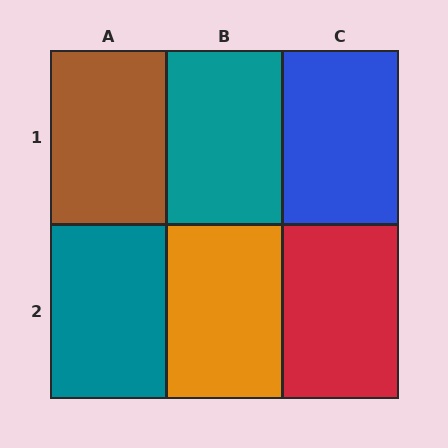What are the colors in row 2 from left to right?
Teal, orange, red.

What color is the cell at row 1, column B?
Teal.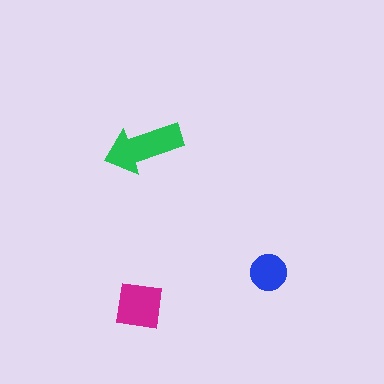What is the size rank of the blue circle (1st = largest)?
3rd.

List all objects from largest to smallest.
The green arrow, the magenta square, the blue circle.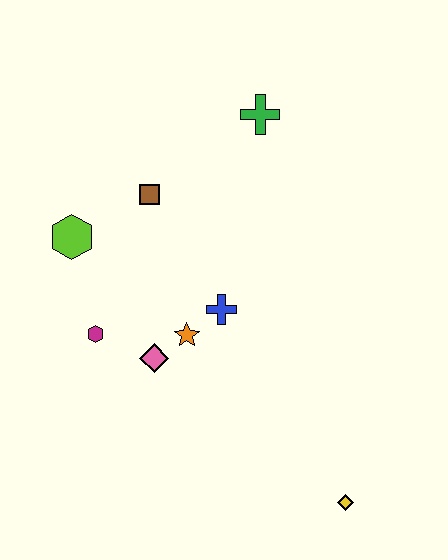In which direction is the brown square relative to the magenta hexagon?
The brown square is above the magenta hexagon.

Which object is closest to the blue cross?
The orange star is closest to the blue cross.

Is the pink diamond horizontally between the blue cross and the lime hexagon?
Yes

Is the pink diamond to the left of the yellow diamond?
Yes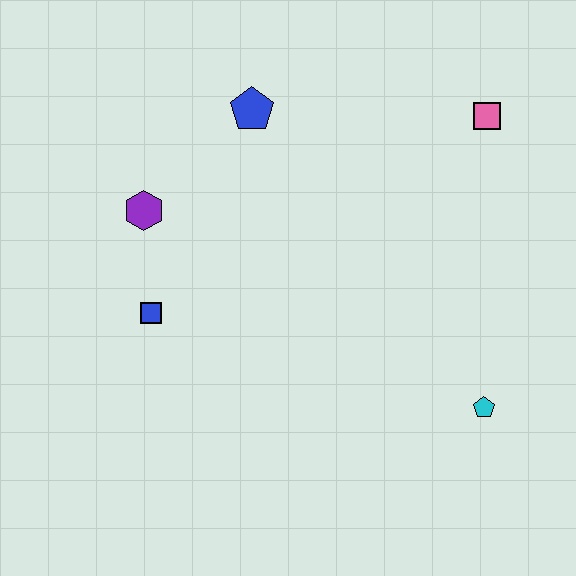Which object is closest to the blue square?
The purple hexagon is closest to the blue square.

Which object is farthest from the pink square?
The blue square is farthest from the pink square.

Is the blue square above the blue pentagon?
No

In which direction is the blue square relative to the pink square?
The blue square is to the left of the pink square.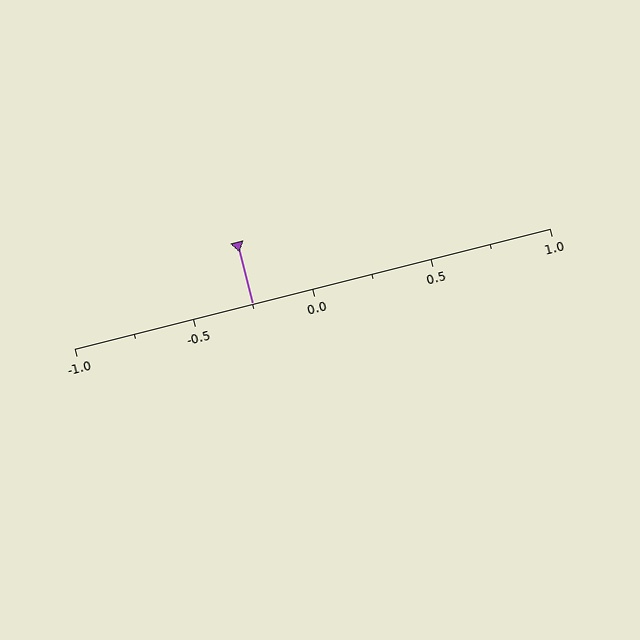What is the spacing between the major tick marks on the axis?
The major ticks are spaced 0.5 apart.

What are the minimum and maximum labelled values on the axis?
The axis runs from -1.0 to 1.0.